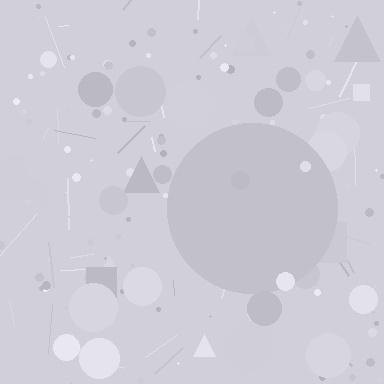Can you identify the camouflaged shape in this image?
The camouflaged shape is a circle.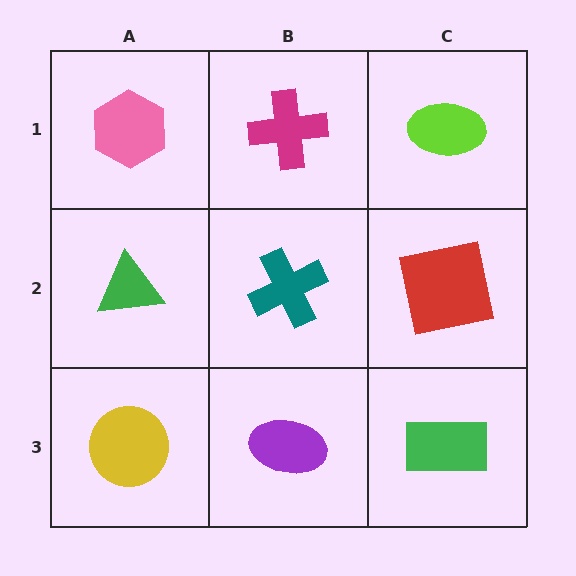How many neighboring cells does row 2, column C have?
3.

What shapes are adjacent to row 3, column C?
A red square (row 2, column C), a purple ellipse (row 3, column B).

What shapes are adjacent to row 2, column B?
A magenta cross (row 1, column B), a purple ellipse (row 3, column B), a green triangle (row 2, column A), a red square (row 2, column C).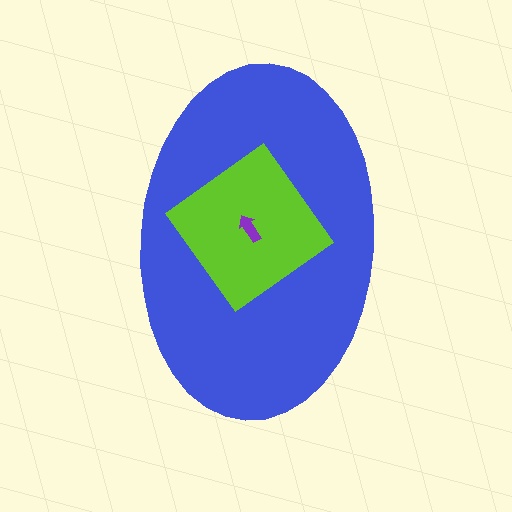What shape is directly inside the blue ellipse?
The lime diamond.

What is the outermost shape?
The blue ellipse.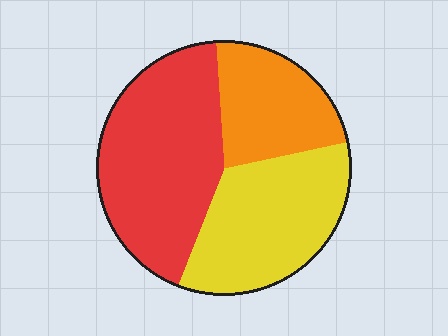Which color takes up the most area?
Red, at roughly 45%.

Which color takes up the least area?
Orange, at roughly 25%.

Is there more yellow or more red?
Red.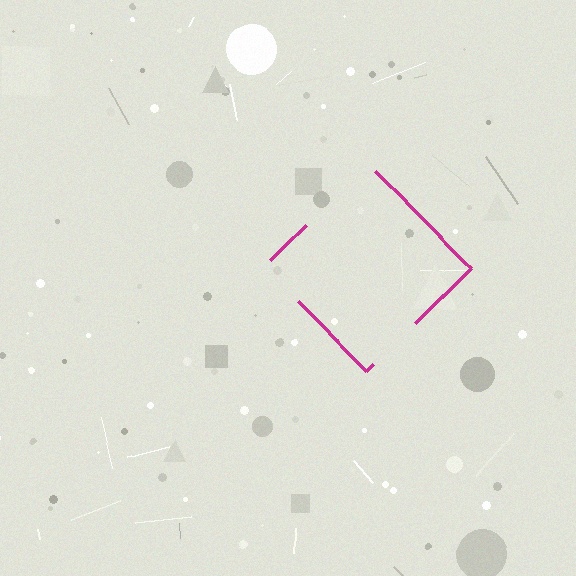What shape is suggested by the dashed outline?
The dashed outline suggests a diamond.